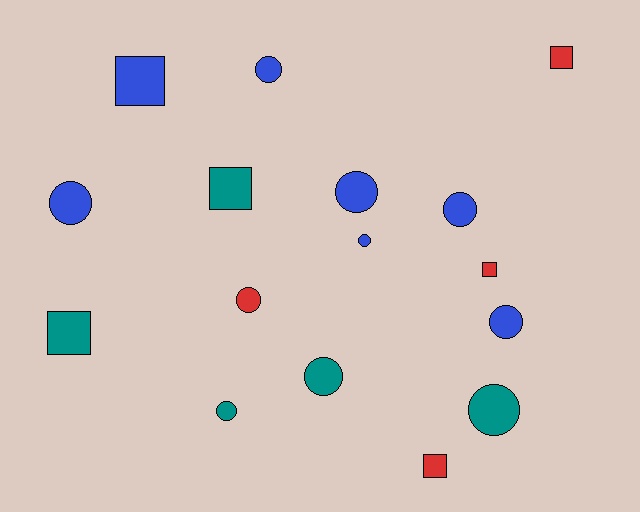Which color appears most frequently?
Blue, with 7 objects.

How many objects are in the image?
There are 16 objects.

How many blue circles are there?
There are 6 blue circles.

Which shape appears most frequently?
Circle, with 10 objects.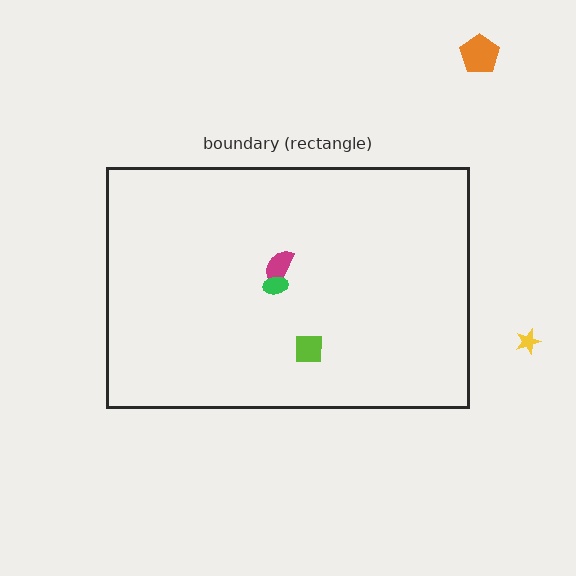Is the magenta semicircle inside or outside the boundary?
Inside.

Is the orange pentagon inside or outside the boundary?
Outside.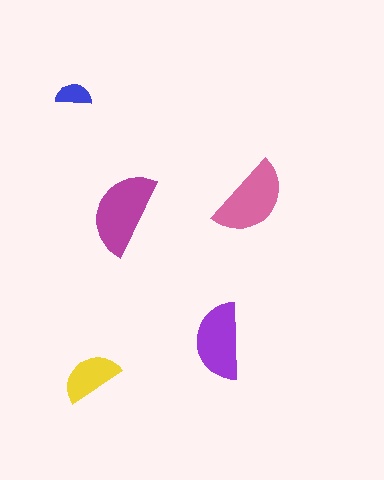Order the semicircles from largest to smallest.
the magenta one, the pink one, the purple one, the yellow one, the blue one.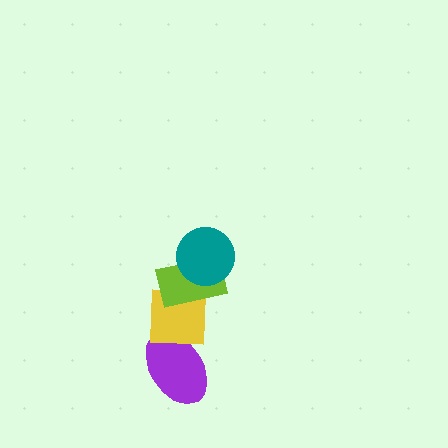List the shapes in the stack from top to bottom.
From top to bottom: the teal circle, the lime rectangle, the yellow square, the purple ellipse.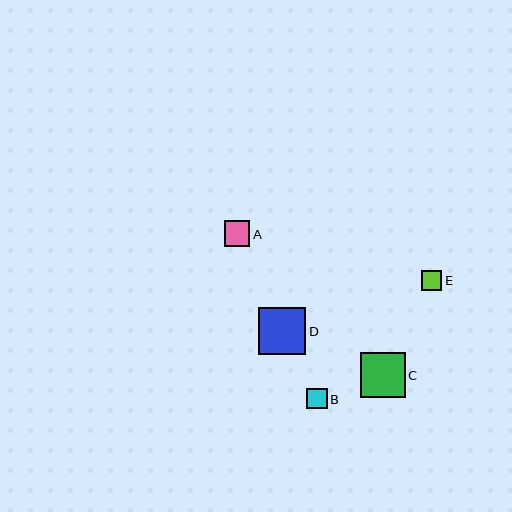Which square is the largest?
Square D is the largest with a size of approximately 47 pixels.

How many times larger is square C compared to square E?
Square C is approximately 2.1 times the size of square E.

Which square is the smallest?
Square B is the smallest with a size of approximately 20 pixels.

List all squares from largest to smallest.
From largest to smallest: D, C, A, E, B.